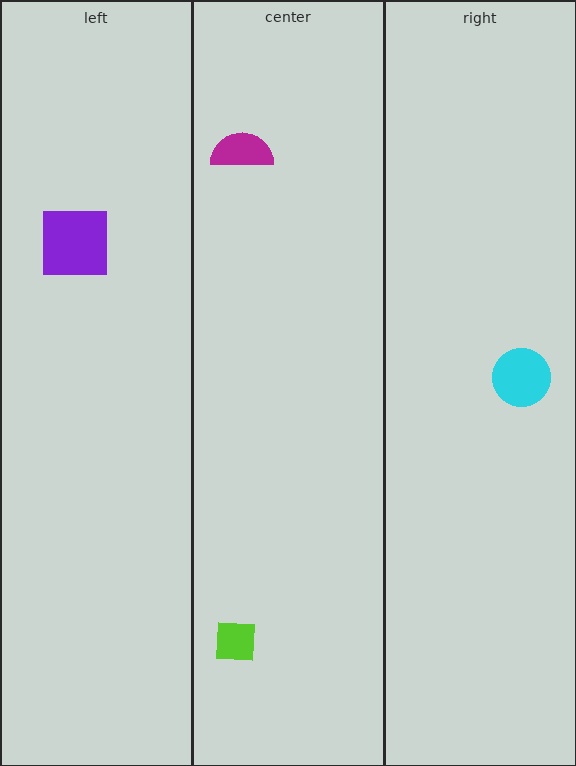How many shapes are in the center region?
2.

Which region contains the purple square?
The left region.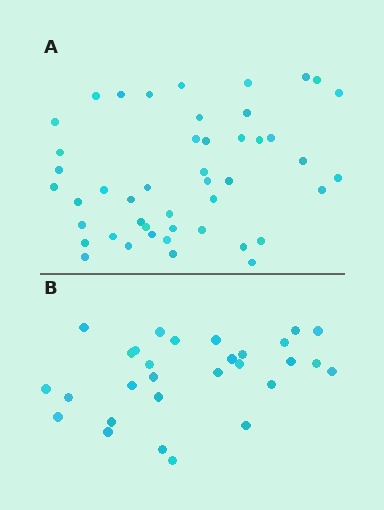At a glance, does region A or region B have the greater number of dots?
Region A (the top region) has more dots.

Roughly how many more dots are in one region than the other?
Region A has approximately 15 more dots than region B.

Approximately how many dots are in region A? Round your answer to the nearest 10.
About 50 dots. (The exact count is 46, which rounds to 50.)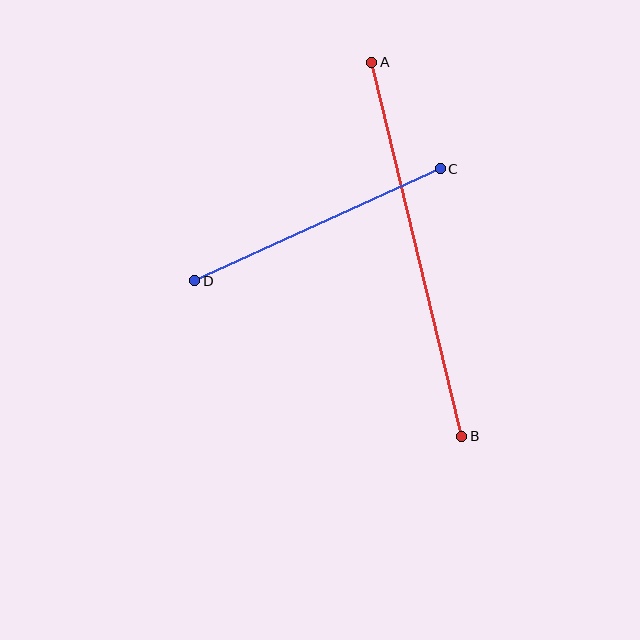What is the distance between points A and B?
The distance is approximately 385 pixels.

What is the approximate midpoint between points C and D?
The midpoint is at approximately (317, 225) pixels.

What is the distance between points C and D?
The distance is approximately 270 pixels.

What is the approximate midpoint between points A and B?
The midpoint is at approximately (417, 249) pixels.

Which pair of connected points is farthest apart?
Points A and B are farthest apart.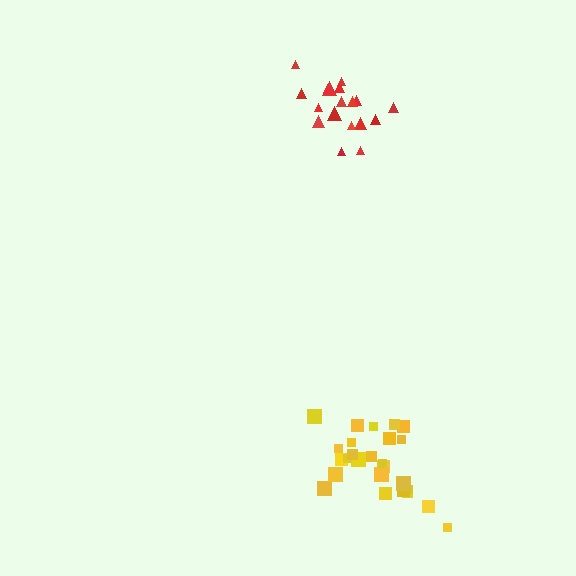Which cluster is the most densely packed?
Yellow.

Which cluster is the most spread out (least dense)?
Red.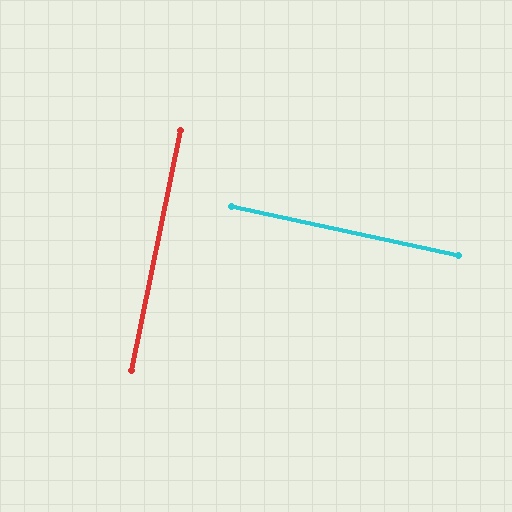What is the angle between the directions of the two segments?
Approximately 89 degrees.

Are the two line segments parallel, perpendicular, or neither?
Perpendicular — they meet at approximately 89°.